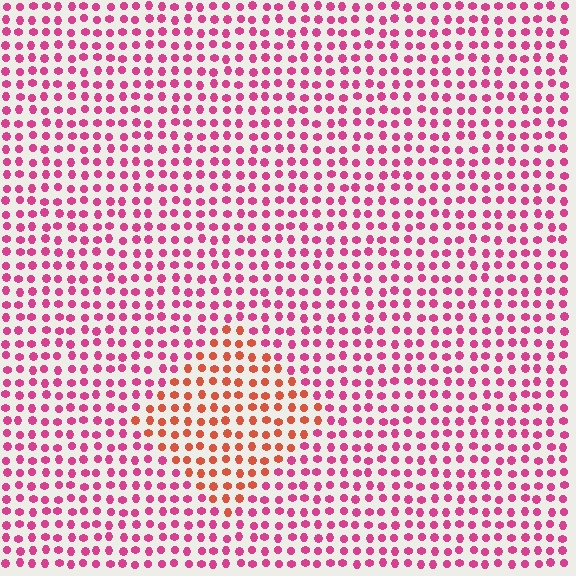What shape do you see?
I see a diamond.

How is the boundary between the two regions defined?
The boundary is defined purely by a slight shift in hue (about 41 degrees). Spacing, size, and orientation are identical on both sides.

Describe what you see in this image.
The image is filled with small magenta elements in a uniform arrangement. A diamond-shaped region is visible where the elements are tinted to a slightly different hue, forming a subtle color boundary.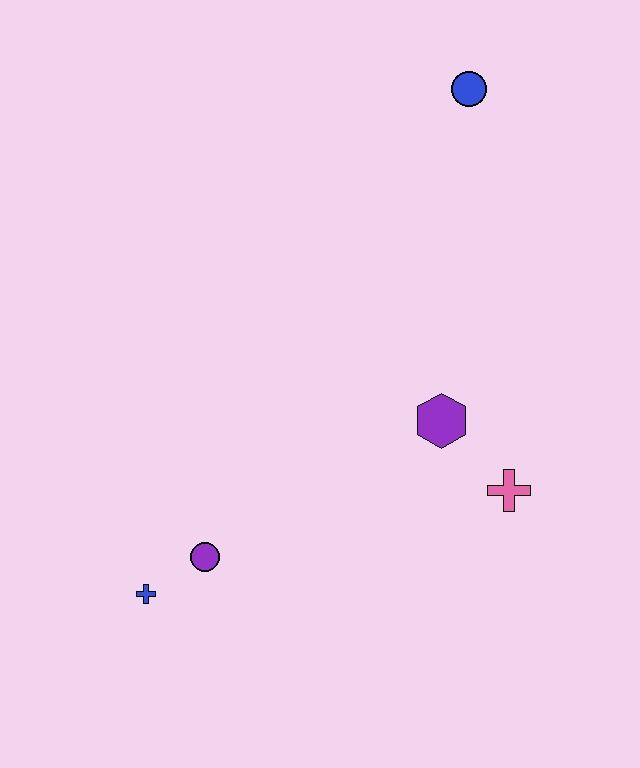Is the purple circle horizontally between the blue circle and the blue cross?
Yes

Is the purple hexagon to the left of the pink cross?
Yes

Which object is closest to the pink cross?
The purple hexagon is closest to the pink cross.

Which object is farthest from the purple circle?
The blue circle is farthest from the purple circle.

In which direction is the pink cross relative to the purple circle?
The pink cross is to the right of the purple circle.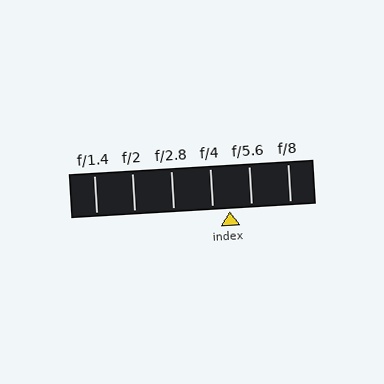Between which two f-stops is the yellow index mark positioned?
The index mark is between f/4 and f/5.6.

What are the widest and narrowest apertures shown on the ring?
The widest aperture shown is f/1.4 and the narrowest is f/8.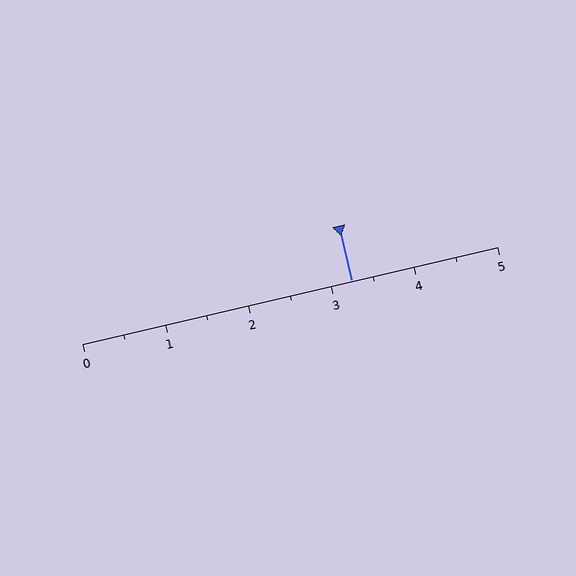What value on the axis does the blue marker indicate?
The marker indicates approximately 3.2.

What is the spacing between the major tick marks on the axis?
The major ticks are spaced 1 apart.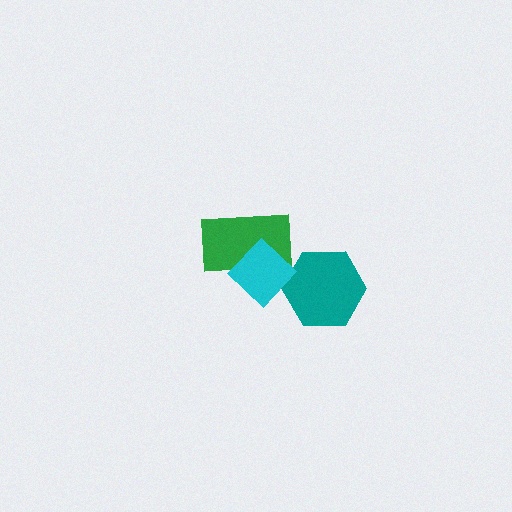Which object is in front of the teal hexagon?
The cyan diamond is in front of the teal hexagon.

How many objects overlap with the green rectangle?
1 object overlaps with the green rectangle.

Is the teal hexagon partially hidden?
Yes, it is partially covered by another shape.